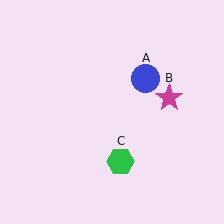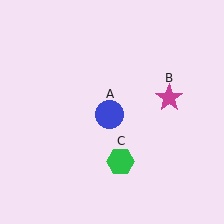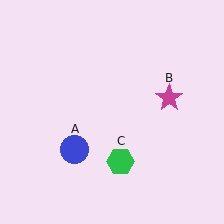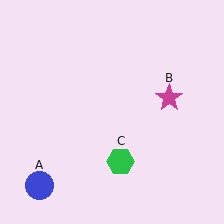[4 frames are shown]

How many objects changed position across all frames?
1 object changed position: blue circle (object A).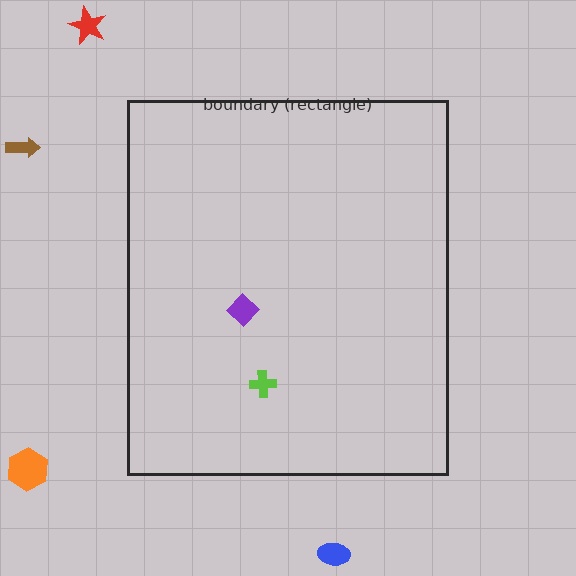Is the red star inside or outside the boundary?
Outside.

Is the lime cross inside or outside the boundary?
Inside.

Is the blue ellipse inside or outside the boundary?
Outside.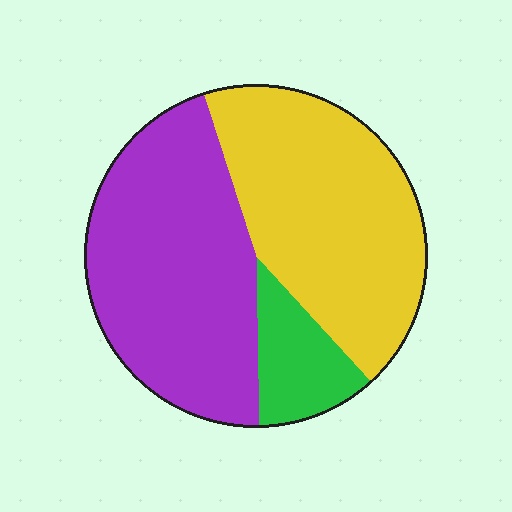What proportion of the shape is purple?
Purple covers about 45% of the shape.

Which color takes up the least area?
Green, at roughly 10%.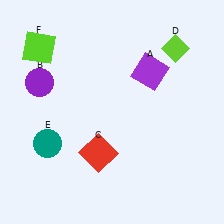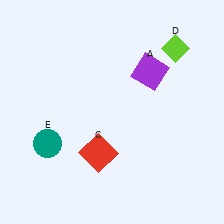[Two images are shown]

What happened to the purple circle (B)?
The purple circle (B) was removed in Image 2. It was in the top-left area of Image 1.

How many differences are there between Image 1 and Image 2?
There are 2 differences between the two images.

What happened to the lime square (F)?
The lime square (F) was removed in Image 2. It was in the top-left area of Image 1.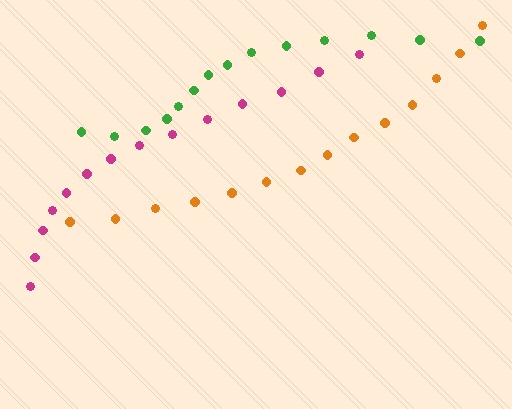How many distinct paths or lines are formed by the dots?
There are 3 distinct paths.